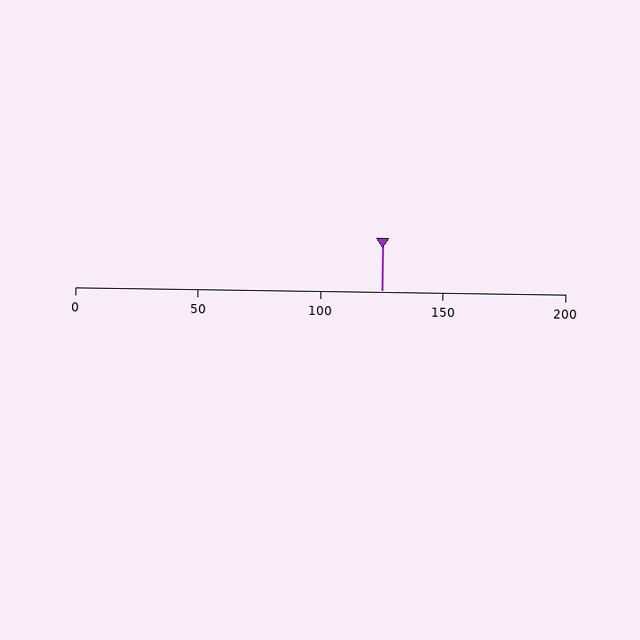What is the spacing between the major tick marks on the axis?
The major ticks are spaced 50 apart.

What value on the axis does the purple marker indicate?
The marker indicates approximately 125.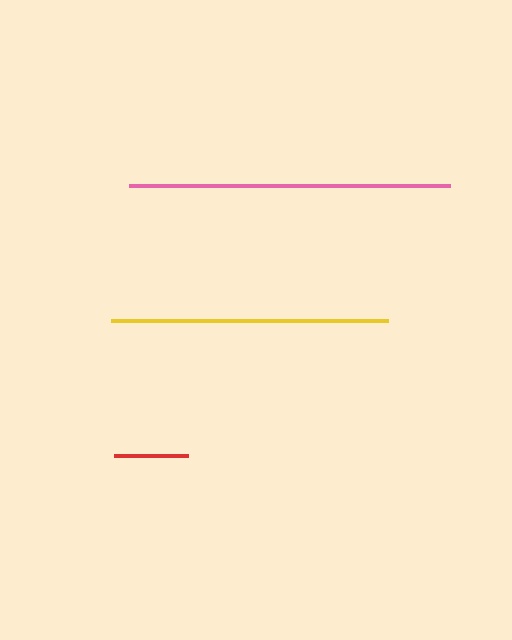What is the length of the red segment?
The red segment is approximately 74 pixels long.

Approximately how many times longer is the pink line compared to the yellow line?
The pink line is approximately 1.2 times the length of the yellow line.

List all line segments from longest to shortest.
From longest to shortest: pink, yellow, red.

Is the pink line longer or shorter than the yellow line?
The pink line is longer than the yellow line.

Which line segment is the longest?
The pink line is the longest at approximately 321 pixels.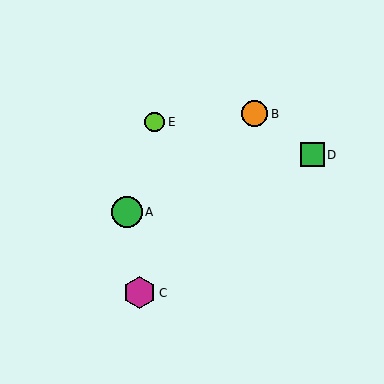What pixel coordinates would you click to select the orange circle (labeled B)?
Click at (255, 114) to select the orange circle B.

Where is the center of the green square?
The center of the green square is at (312, 155).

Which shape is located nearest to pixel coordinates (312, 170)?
The green square (labeled D) at (312, 155) is nearest to that location.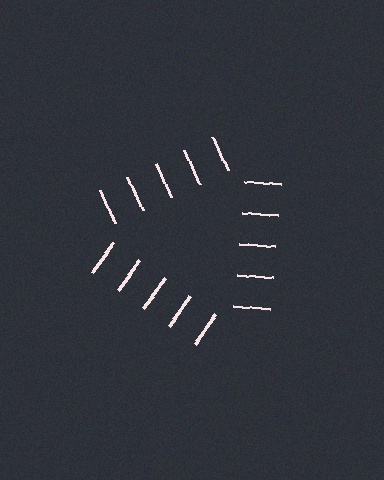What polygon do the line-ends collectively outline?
An illusory triangle — the line segments terminate on its edges but no continuous stroke is drawn.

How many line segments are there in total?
15 — 5 along each of the 3 edges.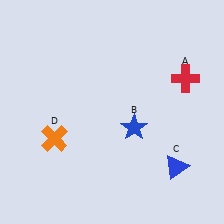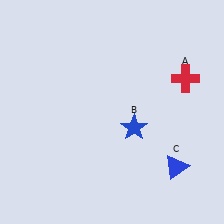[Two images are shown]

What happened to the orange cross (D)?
The orange cross (D) was removed in Image 2. It was in the bottom-left area of Image 1.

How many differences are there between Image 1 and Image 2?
There is 1 difference between the two images.